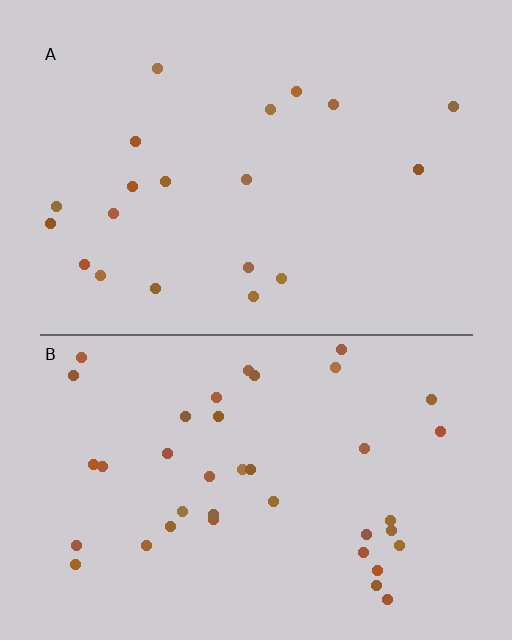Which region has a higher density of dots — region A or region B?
B (the bottom).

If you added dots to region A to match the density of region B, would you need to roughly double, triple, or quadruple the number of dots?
Approximately double.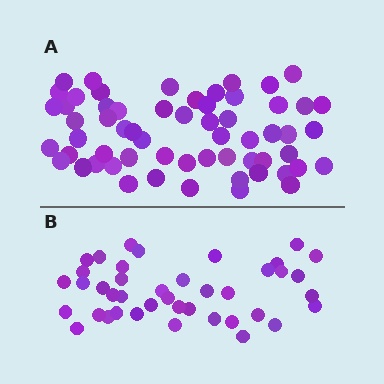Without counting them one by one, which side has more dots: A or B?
Region A (the top region) has more dots.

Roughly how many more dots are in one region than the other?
Region A has approximately 20 more dots than region B.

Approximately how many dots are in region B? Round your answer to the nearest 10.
About 40 dots. (The exact count is 41, which rounds to 40.)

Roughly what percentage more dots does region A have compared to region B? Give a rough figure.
About 45% more.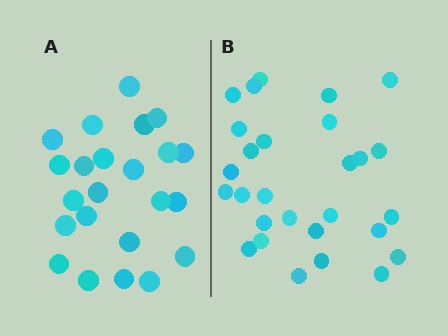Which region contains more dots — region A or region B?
Region B (the right region) has more dots.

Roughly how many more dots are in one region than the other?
Region B has about 5 more dots than region A.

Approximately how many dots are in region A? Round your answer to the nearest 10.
About 20 dots. (The exact count is 23, which rounds to 20.)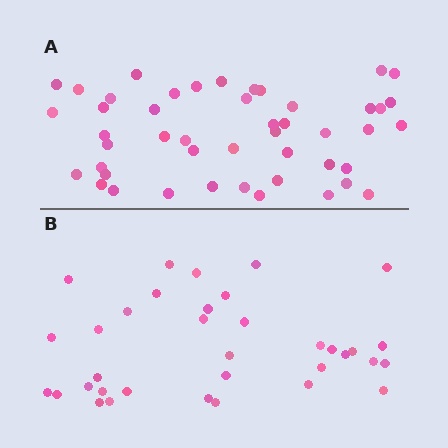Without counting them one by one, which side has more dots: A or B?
Region A (the top region) has more dots.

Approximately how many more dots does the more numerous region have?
Region A has roughly 12 or so more dots than region B.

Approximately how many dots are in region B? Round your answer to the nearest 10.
About 40 dots. (The exact count is 35, which rounds to 40.)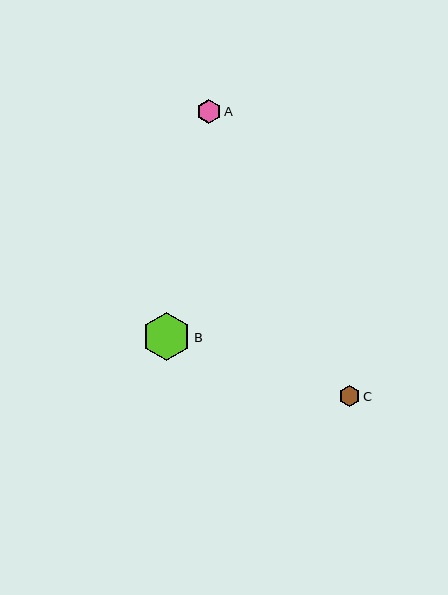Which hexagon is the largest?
Hexagon B is the largest with a size of approximately 48 pixels.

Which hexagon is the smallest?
Hexagon C is the smallest with a size of approximately 21 pixels.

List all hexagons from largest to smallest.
From largest to smallest: B, A, C.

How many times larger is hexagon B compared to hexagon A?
Hexagon B is approximately 2.0 times the size of hexagon A.